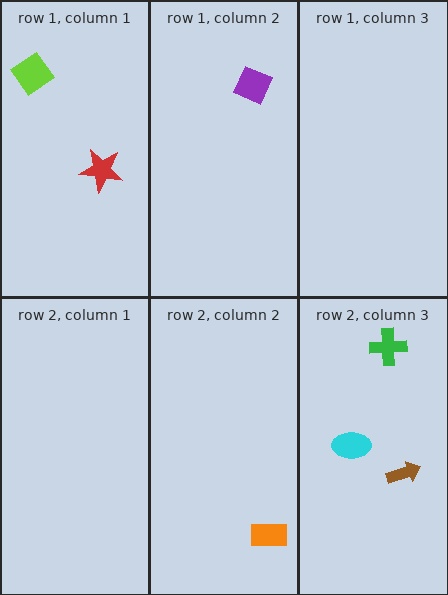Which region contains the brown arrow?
The row 2, column 3 region.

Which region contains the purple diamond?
The row 1, column 2 region.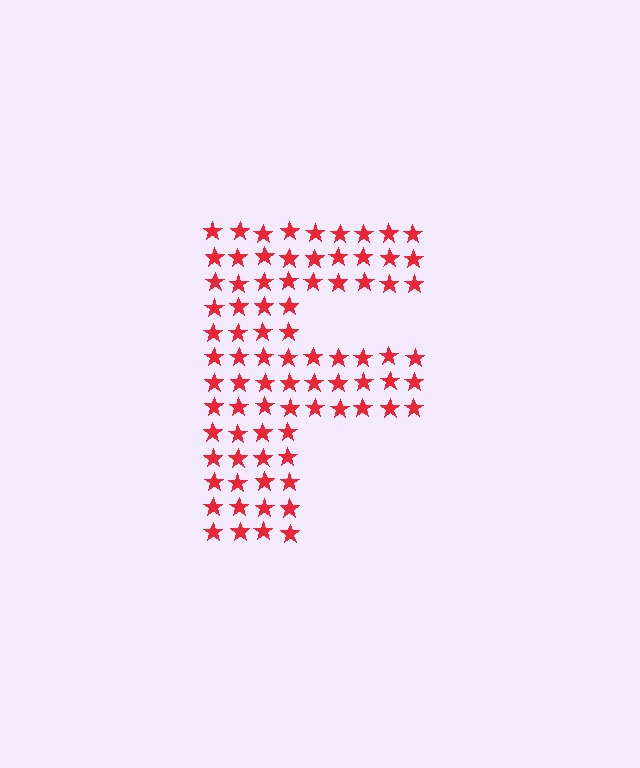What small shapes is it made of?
It is made of small stars.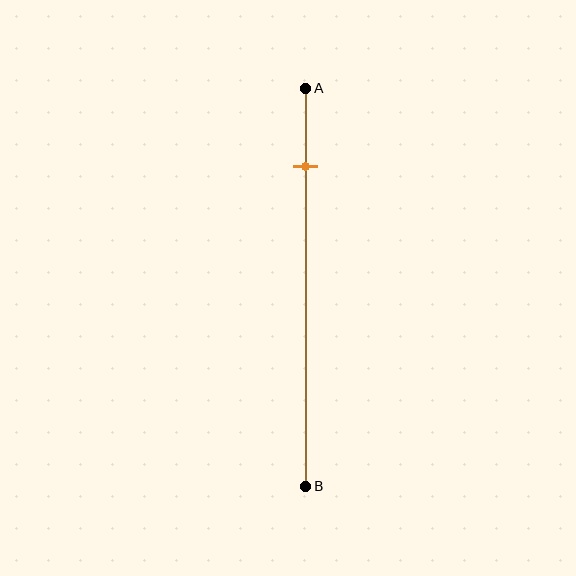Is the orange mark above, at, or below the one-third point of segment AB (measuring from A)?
The orange mark is above the one-third point of segment AB.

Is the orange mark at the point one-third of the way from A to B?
No, the mark is at about 20% from A, not at the 33% one-third point.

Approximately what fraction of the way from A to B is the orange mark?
The orange mark is approximately 20% of the way from A to B.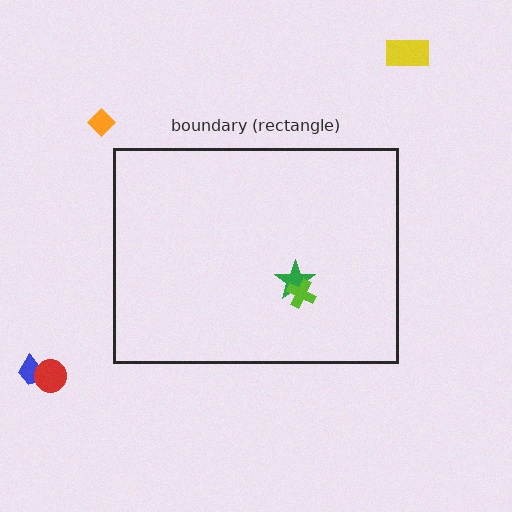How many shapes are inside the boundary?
2 inside, 4 outside.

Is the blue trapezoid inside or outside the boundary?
Outside.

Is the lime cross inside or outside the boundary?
Inside.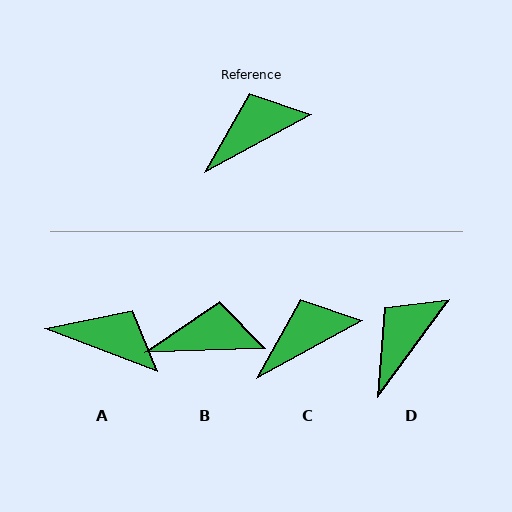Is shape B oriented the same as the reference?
No, it is off by about 26 degrees.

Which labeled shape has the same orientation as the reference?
C.